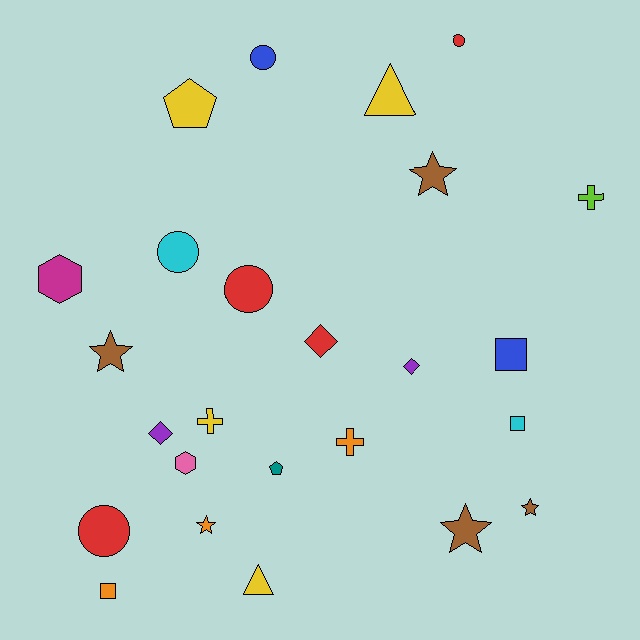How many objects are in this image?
There are 25 objects.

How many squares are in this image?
There are 3 squares.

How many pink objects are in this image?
There is 1 pink object.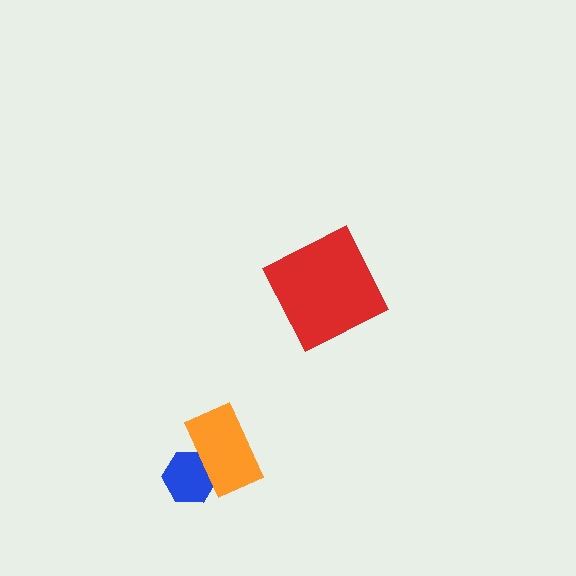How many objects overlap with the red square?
0 objects overlap with the red square.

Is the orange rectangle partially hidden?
No, no other shape covers it.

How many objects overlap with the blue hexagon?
1 object overlaps with the blue hexagon.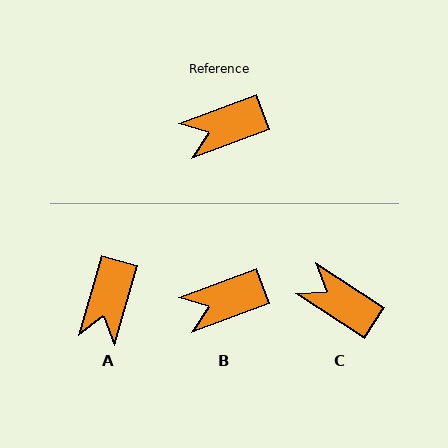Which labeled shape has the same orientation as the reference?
B.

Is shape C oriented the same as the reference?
No, it is off by about 54 degrees.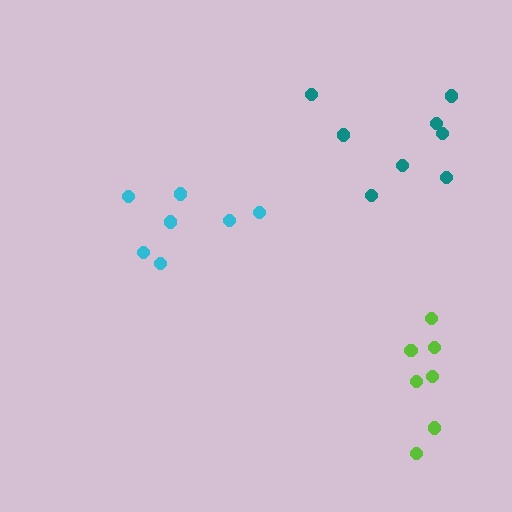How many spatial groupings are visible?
There are 3 spatial groupings.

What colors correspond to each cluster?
The clusters are colored: cyan, teal, lime.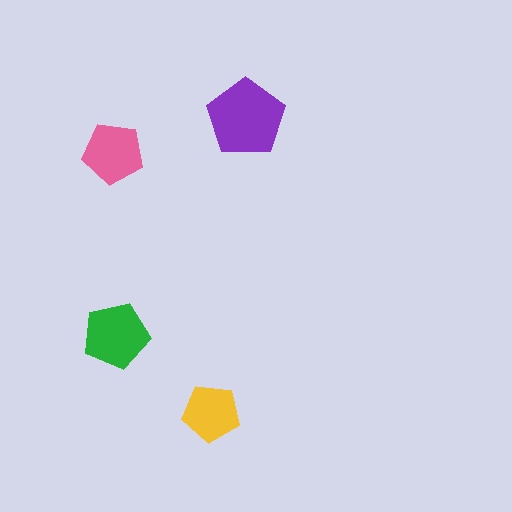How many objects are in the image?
There are 4 objects in the image.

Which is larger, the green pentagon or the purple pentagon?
The purple one.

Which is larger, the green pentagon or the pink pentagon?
The green one.